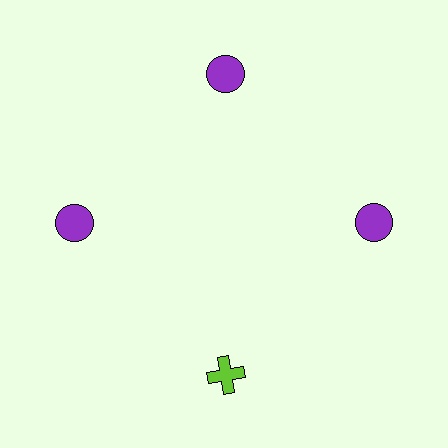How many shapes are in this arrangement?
There are 4 shapes arranged in a ring pattern.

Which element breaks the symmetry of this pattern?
The lime cross at roughly the 6 o'clock position breaks the symmetry. All other shapes are purple circles.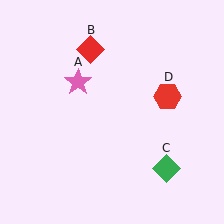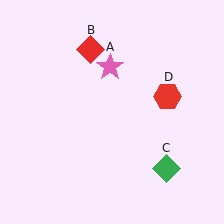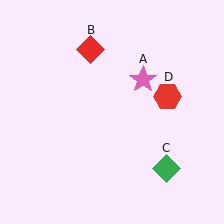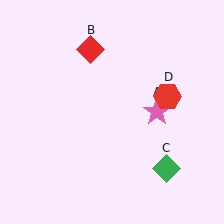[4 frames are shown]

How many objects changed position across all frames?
1 object changed position: pink star (object A).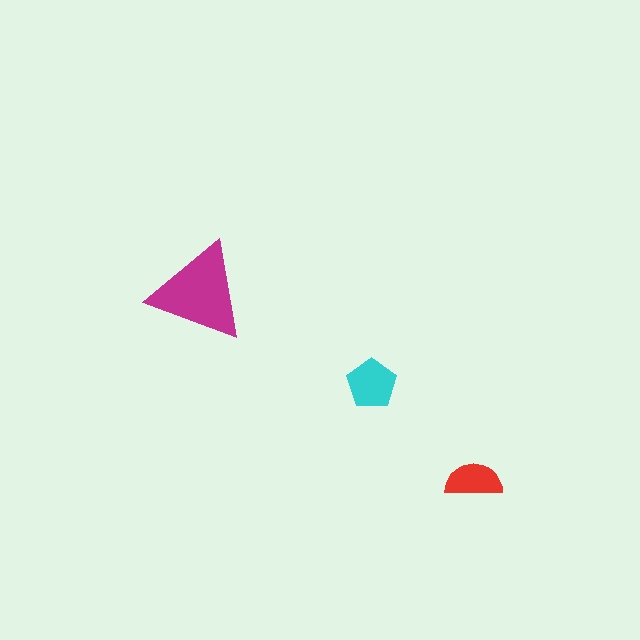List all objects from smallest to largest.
The red semicircle, the cyan pentagon, the magenta triangle.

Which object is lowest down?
The red semicircle is bottommost.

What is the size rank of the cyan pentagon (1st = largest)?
2nd.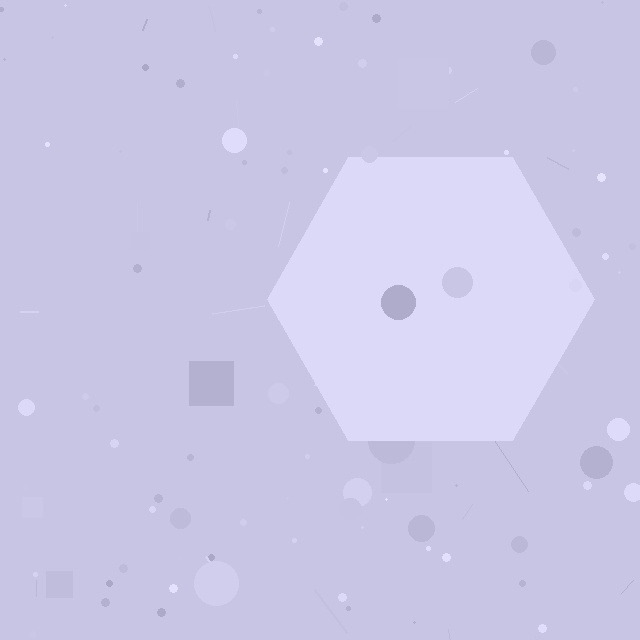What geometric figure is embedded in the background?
A hexagon is embedded in the background.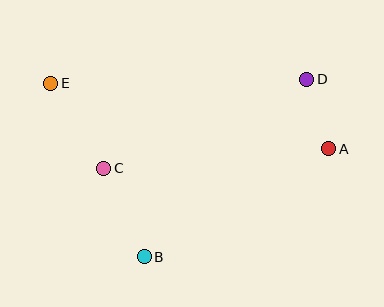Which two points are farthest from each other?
Points A and E are farthest from each other.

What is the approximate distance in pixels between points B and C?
The distance between B and C is approximately 98 pixels.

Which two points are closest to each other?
Points A and D are closest to each other.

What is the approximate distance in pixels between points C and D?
The distance between C and D is approximately 221 pixels.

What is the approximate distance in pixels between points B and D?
The distance between B and D is approximately 240 pixels.